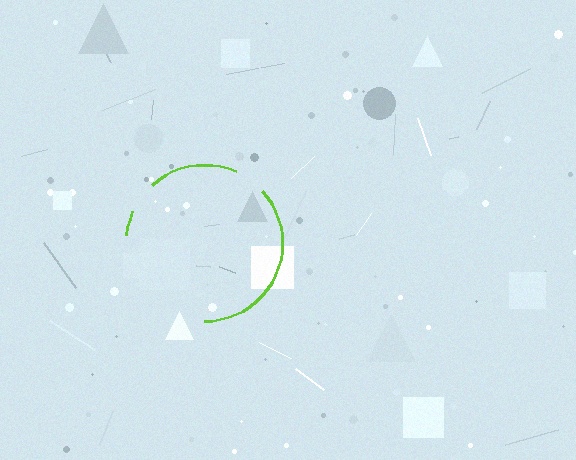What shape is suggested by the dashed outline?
The dashed outline suggests a circle.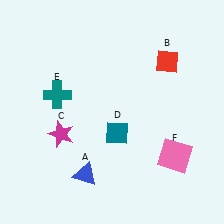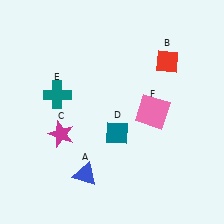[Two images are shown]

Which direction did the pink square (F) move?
The pink square (F) moved up.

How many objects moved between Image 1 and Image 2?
1 object moved between the two images.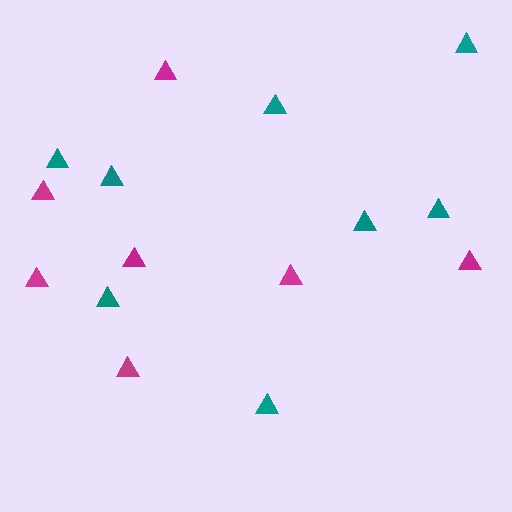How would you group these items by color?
There are 2 groups: one group of magenta triangles (7) and one group of teal triangles (8).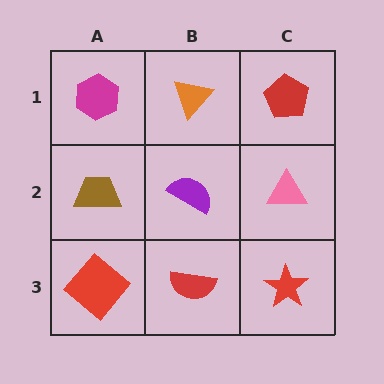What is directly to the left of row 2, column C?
A purple semicircle.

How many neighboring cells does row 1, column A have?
2.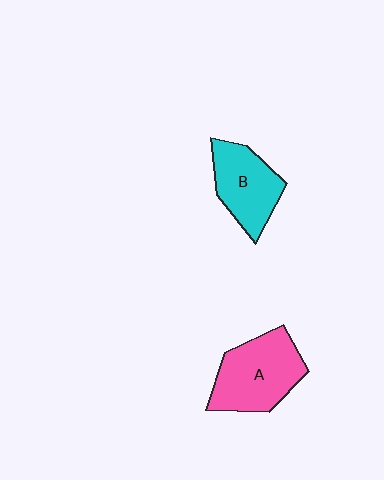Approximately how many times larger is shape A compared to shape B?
Approximately 1.2 times.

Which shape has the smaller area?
Shape B (cyan).